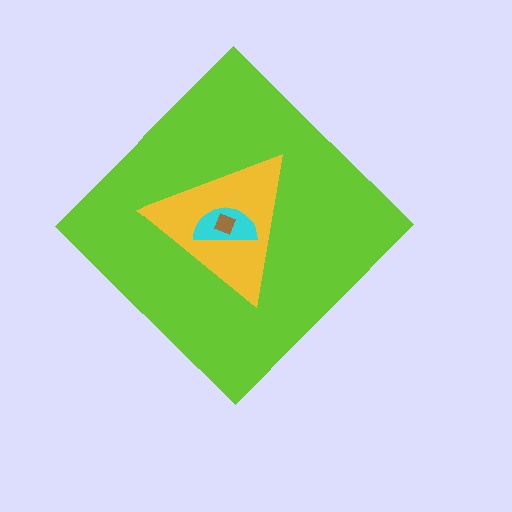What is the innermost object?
The brown square.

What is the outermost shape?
The lime diamond.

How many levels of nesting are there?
4.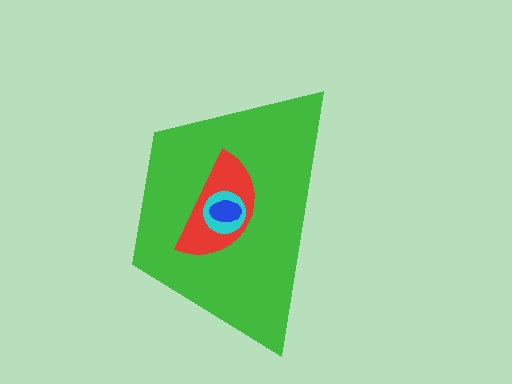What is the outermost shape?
The green trapezoid.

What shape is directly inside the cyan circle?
The blue ellipse.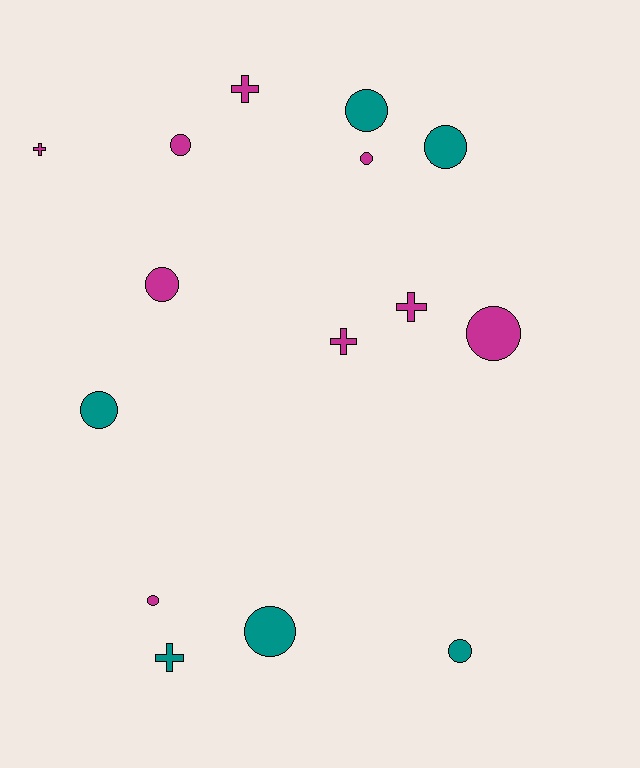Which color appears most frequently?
Magenta, with 9 objects.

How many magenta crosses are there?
There are 4 magenta crosses.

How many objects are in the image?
There are 15 objects.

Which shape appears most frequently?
Circle, with 10 objects.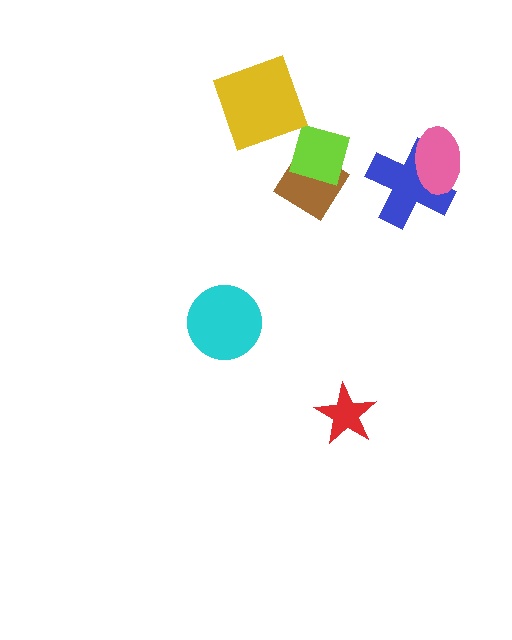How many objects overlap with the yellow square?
0 objects overlap with the yellow square.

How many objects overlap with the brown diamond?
1 object overlaps with the brown diamond.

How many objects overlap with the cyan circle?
0 objects overlap with the cyan circle.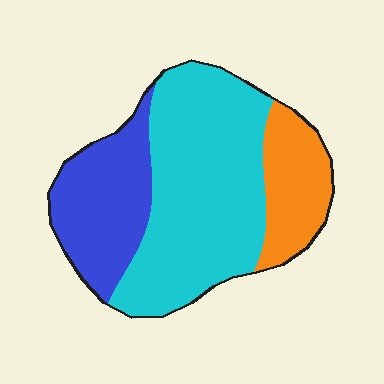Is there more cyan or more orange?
Cyan.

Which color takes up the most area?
Cyan, at roughly 55%.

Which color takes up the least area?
Orange, at roughly 20%.